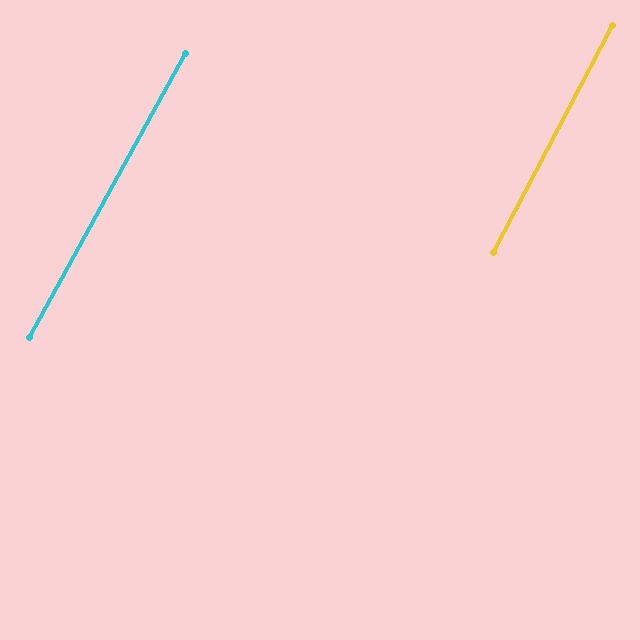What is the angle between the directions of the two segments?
Approximately 1 degree.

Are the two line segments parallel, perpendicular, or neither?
Parallel — their directions differ by only 1.4°.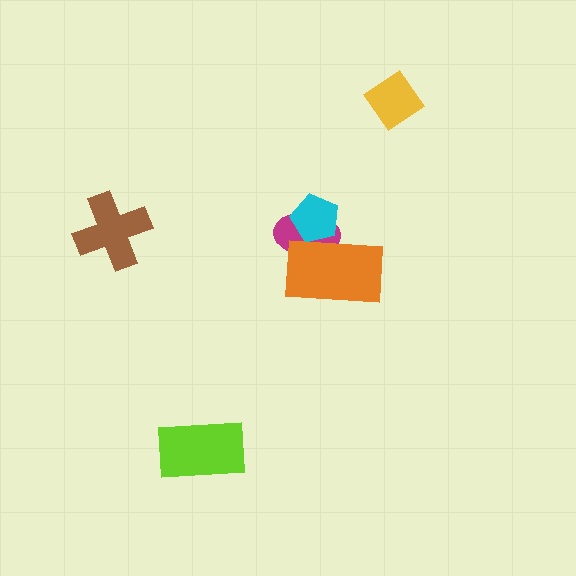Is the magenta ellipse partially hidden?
Yes, it is partially covered by another shape.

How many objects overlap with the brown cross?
0 objects overlap with the brown cross.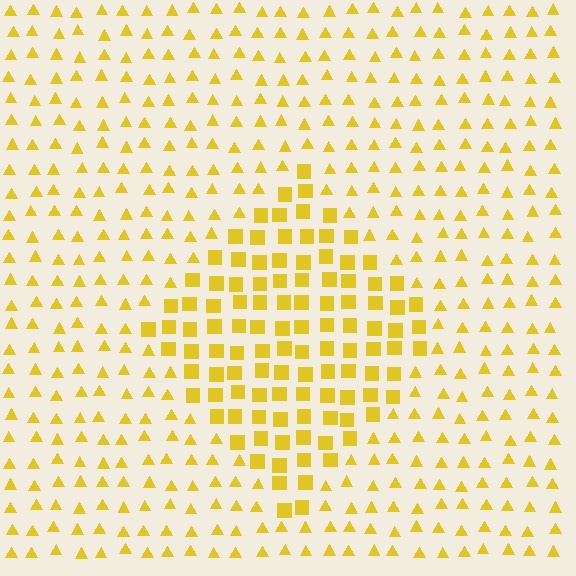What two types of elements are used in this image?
The image uses squares inside the diamond region and triangles outside it.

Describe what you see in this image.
The image is filled with small yellow elements arranged in a uniform grid. A diamond-shaped region contains squares, while the surrounding area contains triangles. The boundary is defined purely by the change in element shape.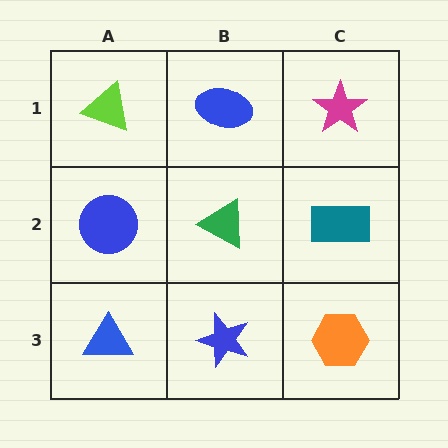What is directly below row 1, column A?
A blue circle.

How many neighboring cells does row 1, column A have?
2.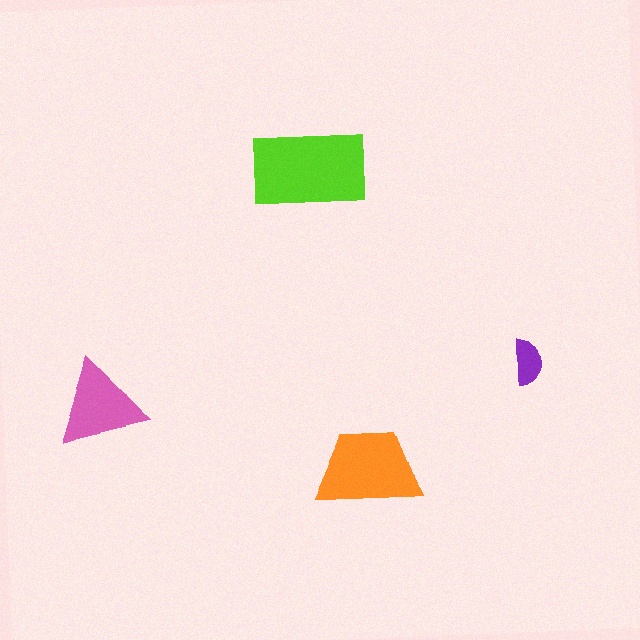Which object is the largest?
The lime rectangle.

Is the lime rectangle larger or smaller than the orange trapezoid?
Larger.